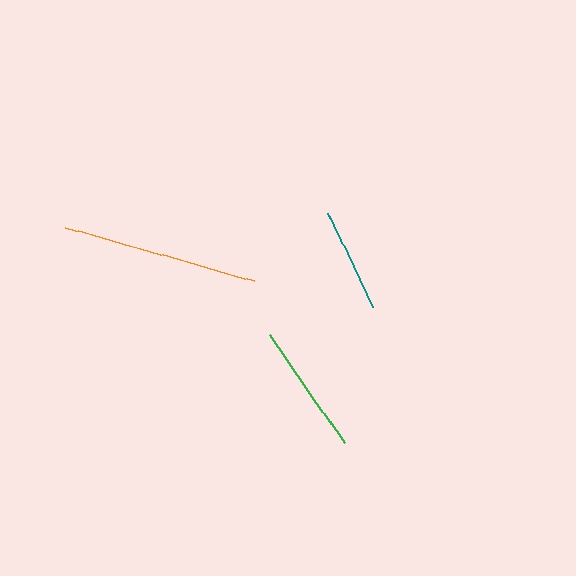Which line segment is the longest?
The orange line is the longest at approximately 196 pixels.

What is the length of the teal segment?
The teal segment is approximately 104 pixels long.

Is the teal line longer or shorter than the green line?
The green line is longer than the teal line.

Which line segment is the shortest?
The teal line is the shortest at approximately 104 pixels.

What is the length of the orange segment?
The orange segment is approximately 196 pixels long.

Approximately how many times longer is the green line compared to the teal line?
The green line is approximately 1.3 times the length of the teal line.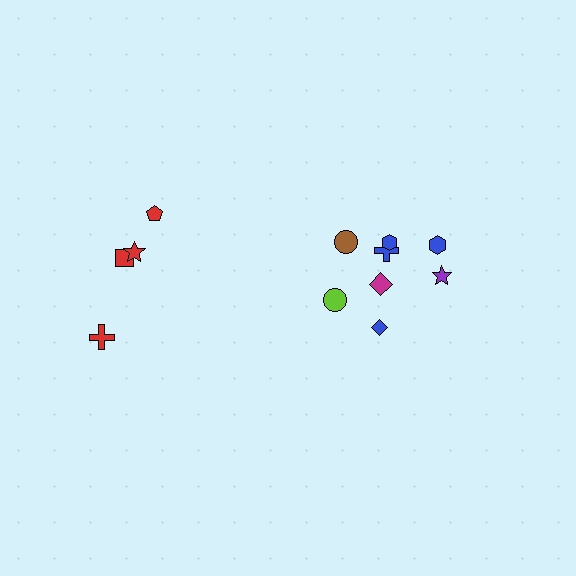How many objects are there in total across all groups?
There are 12 objects.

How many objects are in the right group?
There are 8 objects.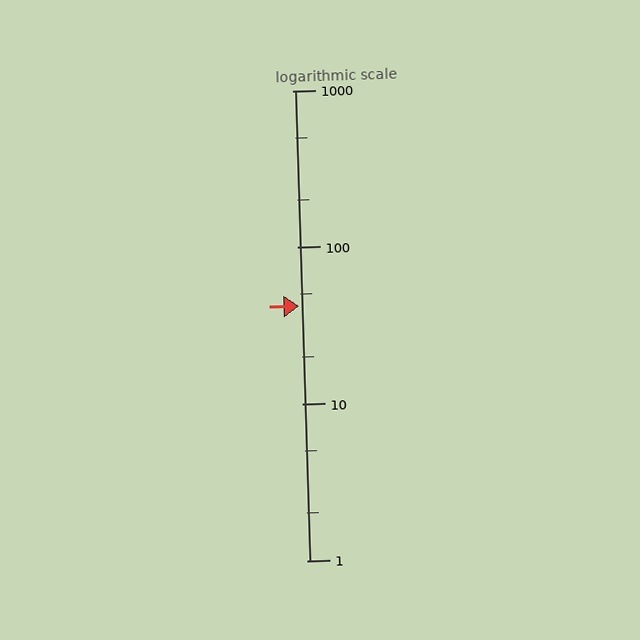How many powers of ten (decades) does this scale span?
The scale spans 3 decades, from 1 to 1000.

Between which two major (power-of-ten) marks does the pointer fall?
The pointer is between 10 and 100.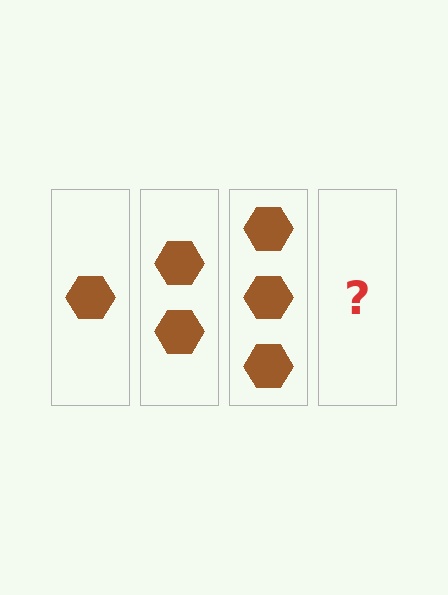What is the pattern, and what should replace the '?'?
The pattern is that each step adds one more hexagon. The '?' should be 4 hexagons.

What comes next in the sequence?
The next element should be 4 hexagons.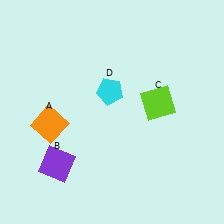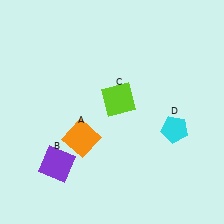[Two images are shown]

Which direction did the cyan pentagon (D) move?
The cyan pentagon (D) moved right.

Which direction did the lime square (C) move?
The lime square (C) moved left.